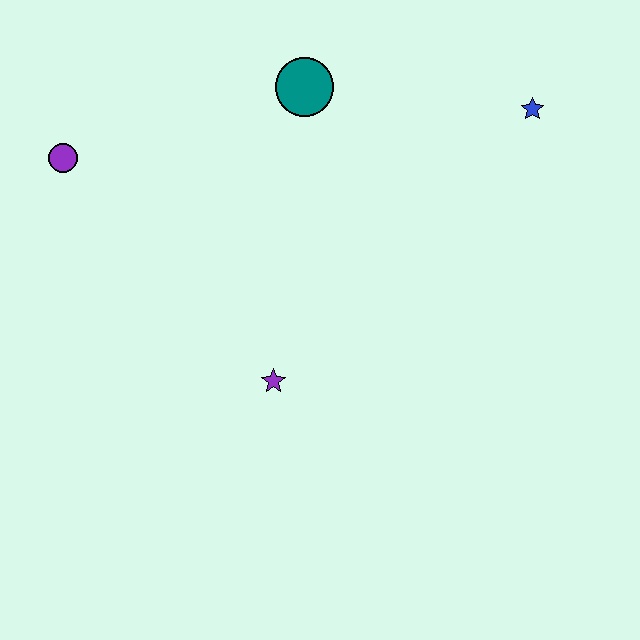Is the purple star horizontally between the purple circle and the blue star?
Yes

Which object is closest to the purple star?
The teal circle is closest to the purple star.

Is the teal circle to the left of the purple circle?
No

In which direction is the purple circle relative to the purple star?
The purple circle is above the purple star.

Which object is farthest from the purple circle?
The blue star is farthest from the purple circle.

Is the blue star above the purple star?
Yes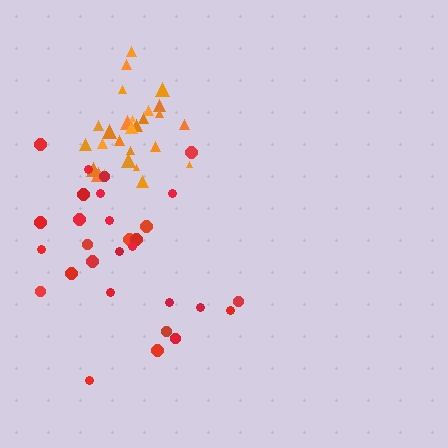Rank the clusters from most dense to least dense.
orange, red.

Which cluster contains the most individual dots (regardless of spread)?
Red (29).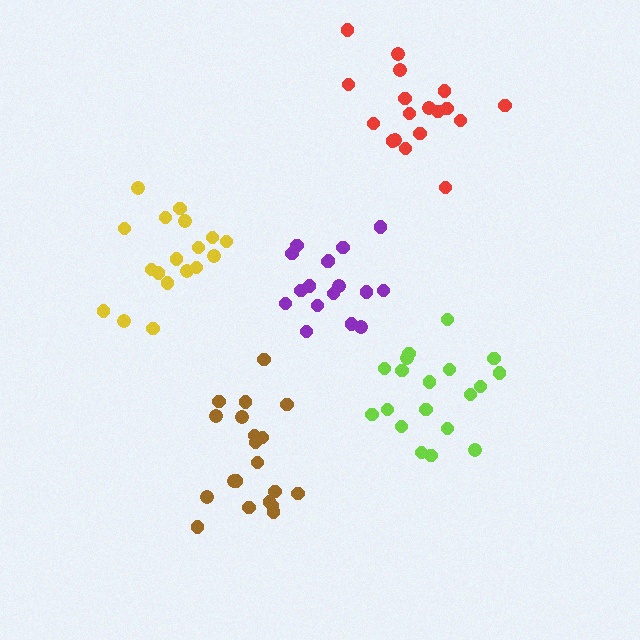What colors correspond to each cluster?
The clusters are colored: red, yellow, brown, purple, lime.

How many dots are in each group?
Group 1: 18 dots, Group 2: 18 dots, Group 3: 20 dots, Group 4: 17 dots, Group 5: 19 dots (92 total).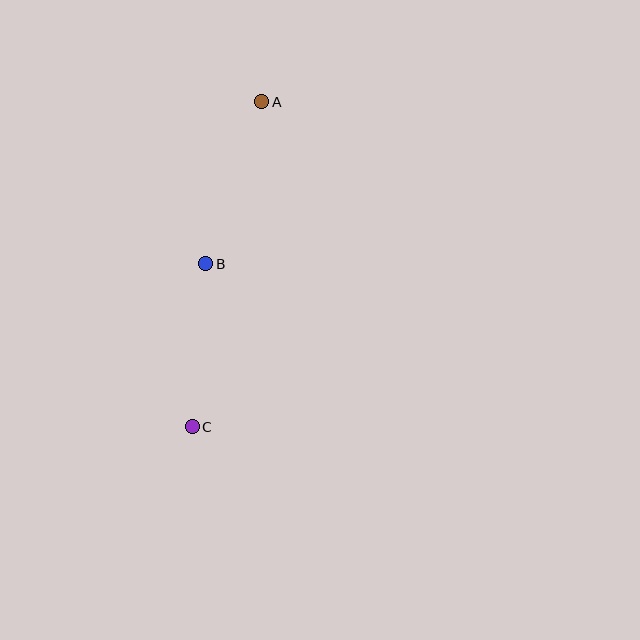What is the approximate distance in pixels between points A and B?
The distance between A and B is approximately 171 pixels.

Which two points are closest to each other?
Points B and C are closest to each other.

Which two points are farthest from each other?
Points A and C are farthest from each other.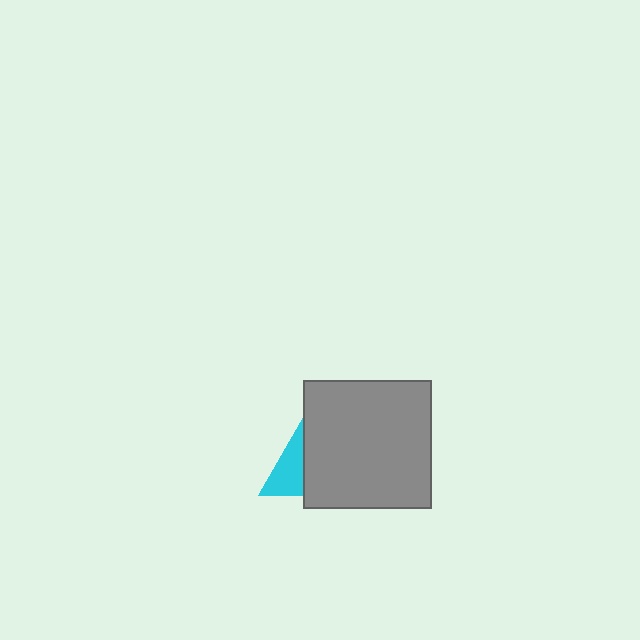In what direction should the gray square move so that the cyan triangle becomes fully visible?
The gray square should move right. That is the shortest direction to clear the overlap and leave the cyan triangle fully visible.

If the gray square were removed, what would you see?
You would see the complete cyan triangle.